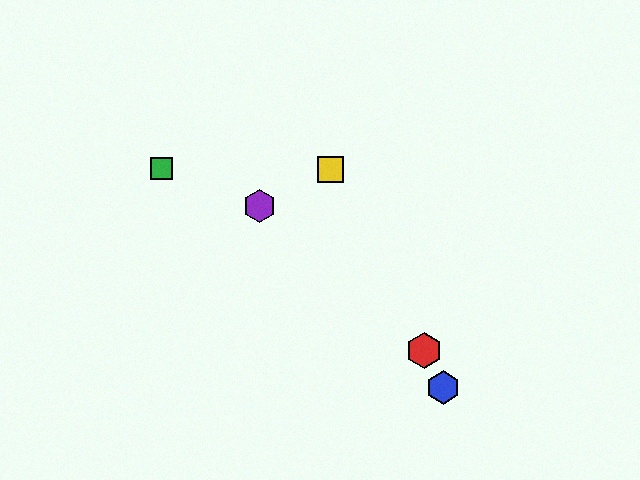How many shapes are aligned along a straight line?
3 shapes (the red hexagon, the blue hexagon, the yellow square) are aligned along a straight line.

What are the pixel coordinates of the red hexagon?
The red hexagon is at (424, 351).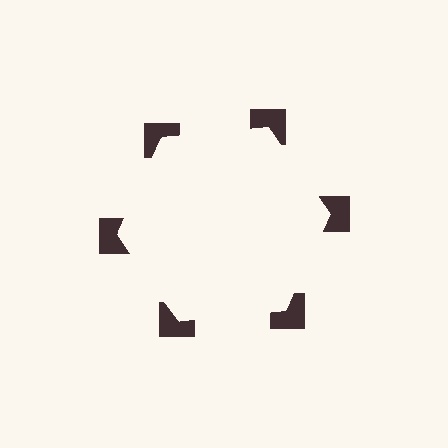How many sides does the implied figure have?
6 sides.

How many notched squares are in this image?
There are 6 — one at each vertex of the illusory hexagon.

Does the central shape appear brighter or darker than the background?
It typically appears slightly brighter than the background, even though no actual brightness change is drawn.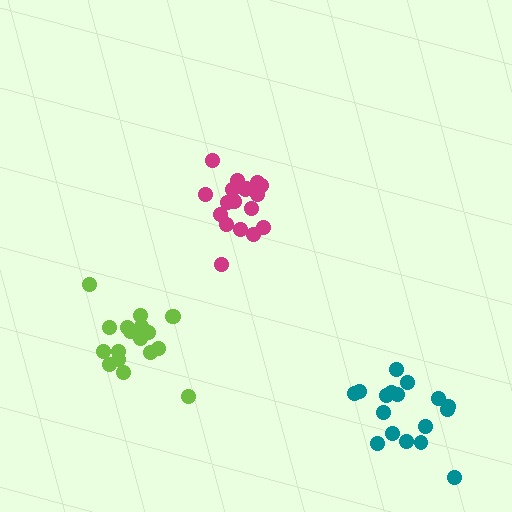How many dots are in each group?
Group 1: 17 dots, Group 2: 18 dots, Group 3: 18 dots (53 total).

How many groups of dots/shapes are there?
There are 3 groups.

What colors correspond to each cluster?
The clusters are colored: teal, magenta, lime.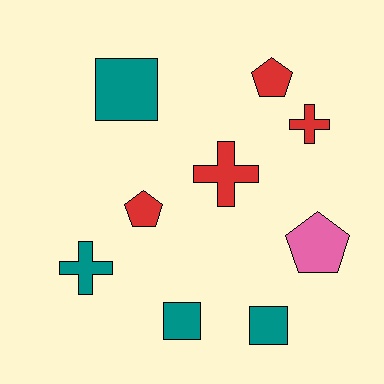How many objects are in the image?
There are 9 objects.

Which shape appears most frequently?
Square, with 3 objects.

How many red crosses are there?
There are 2 red crosses.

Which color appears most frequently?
Red, with 4 objects.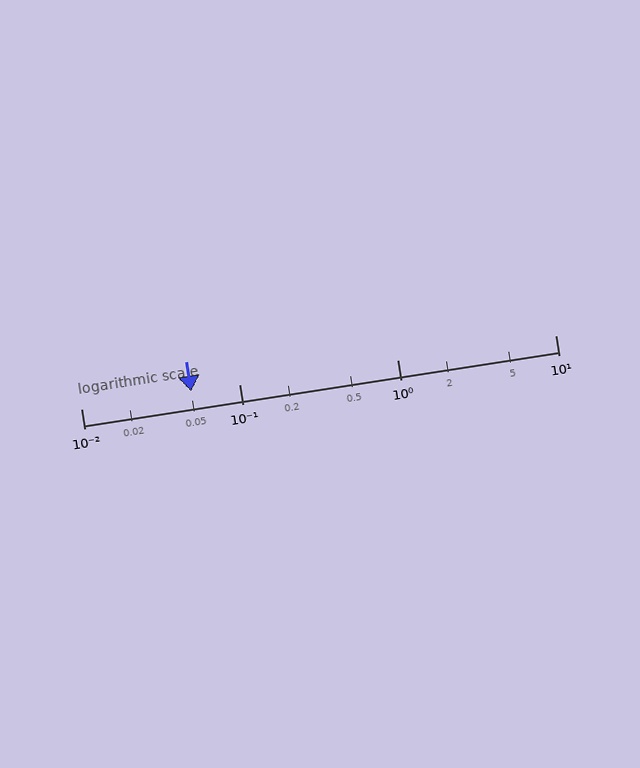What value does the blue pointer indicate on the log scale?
The pointer indicates approximately 0.05.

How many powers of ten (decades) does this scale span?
The scale spans 3 decades, from 0.01 to 10.